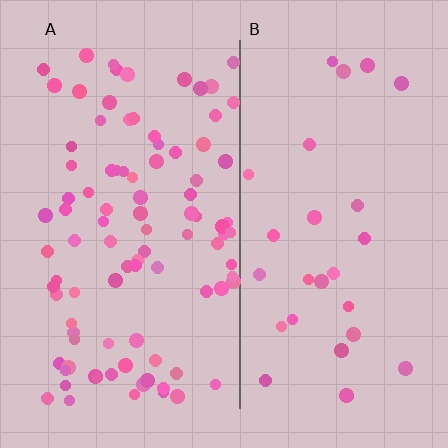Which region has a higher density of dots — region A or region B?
A (the left).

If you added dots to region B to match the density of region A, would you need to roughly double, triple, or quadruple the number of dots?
Approximately triple.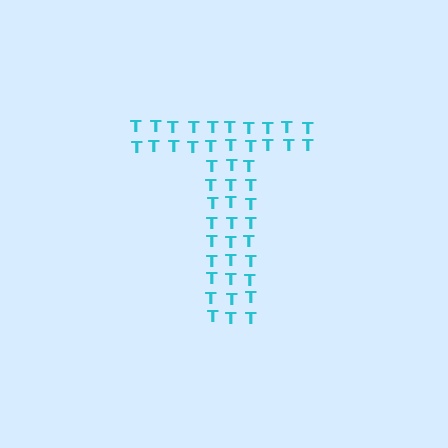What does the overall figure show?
The overall figure shows the letter T.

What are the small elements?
The small elements are letter T's.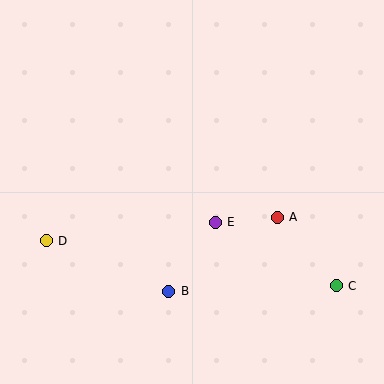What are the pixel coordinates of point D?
Point D is at (46, 241).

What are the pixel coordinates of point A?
Point A is at (277, 217).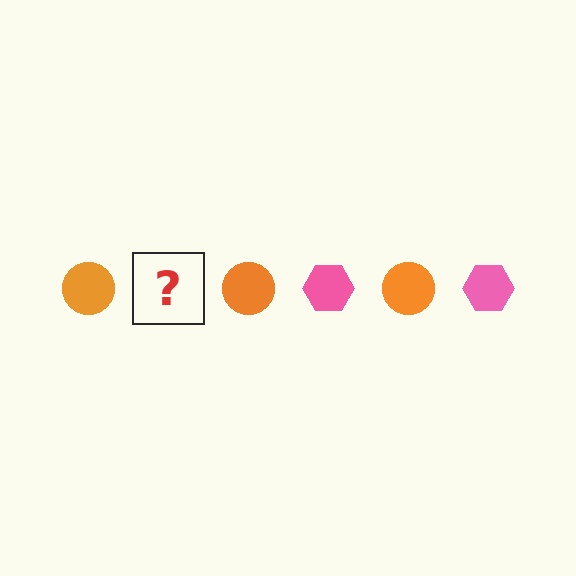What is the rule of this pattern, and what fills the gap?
The rule is that the pattern alternates between orange circle and pink hexagon. The gap should be filled with a pink hexagon.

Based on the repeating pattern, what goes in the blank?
The blank should be a pink hexagon.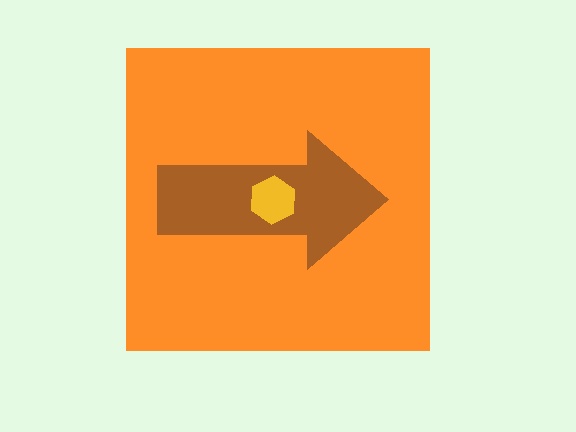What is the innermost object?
The yellow hexagon.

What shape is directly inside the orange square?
The brown arrow.